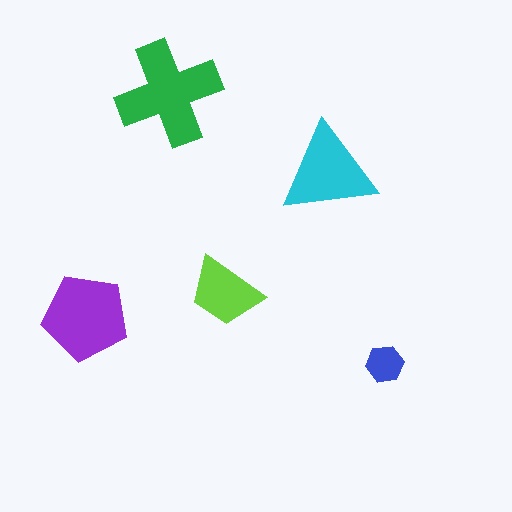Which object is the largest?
The green cross.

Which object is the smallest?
The blue hexagon.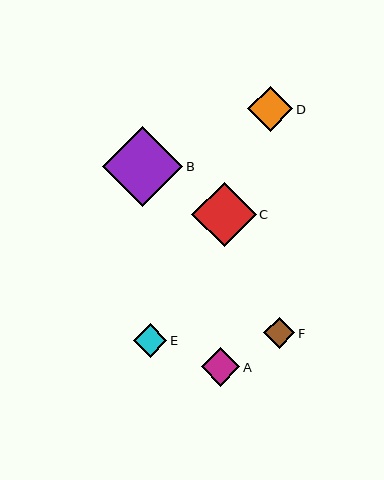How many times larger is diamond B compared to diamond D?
Diamond B is approximately 1.8 times the size of diamond D.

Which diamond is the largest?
Diamond B is the largest with a size of approximately 80 pixels.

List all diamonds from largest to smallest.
From largest to smallest: B, C, D, A, E, F.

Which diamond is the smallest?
Diamond F is the smallest with a size of approximately 31 pixels.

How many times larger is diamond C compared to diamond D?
Diamond C is approximately 1.4 times the size of diamond D.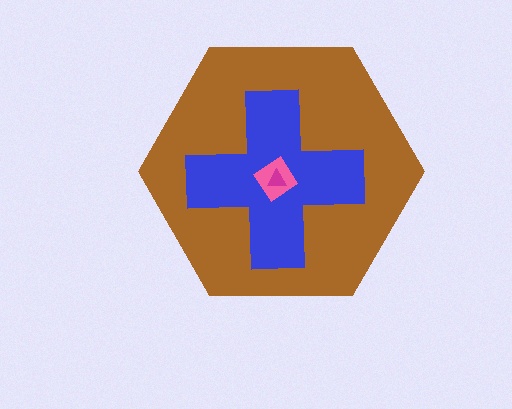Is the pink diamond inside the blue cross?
Yes.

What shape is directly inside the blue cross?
The pink diamond.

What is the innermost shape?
The magenta triangle.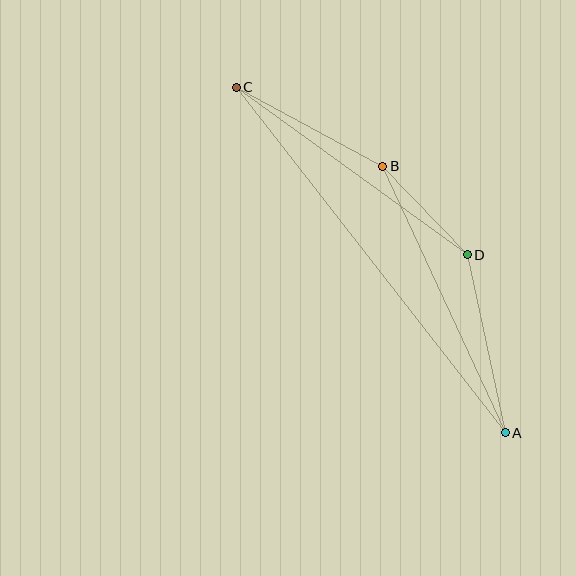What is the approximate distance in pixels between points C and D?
The distance between C and D is approximately 285 pixels.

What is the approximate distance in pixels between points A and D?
The distance between A and D is approximately 182 pixels.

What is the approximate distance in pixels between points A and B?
The distance between A and B is approximately 293 pixels.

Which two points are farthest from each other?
Points A and C are farthest from each other.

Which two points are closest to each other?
Points B and D are closest to each other.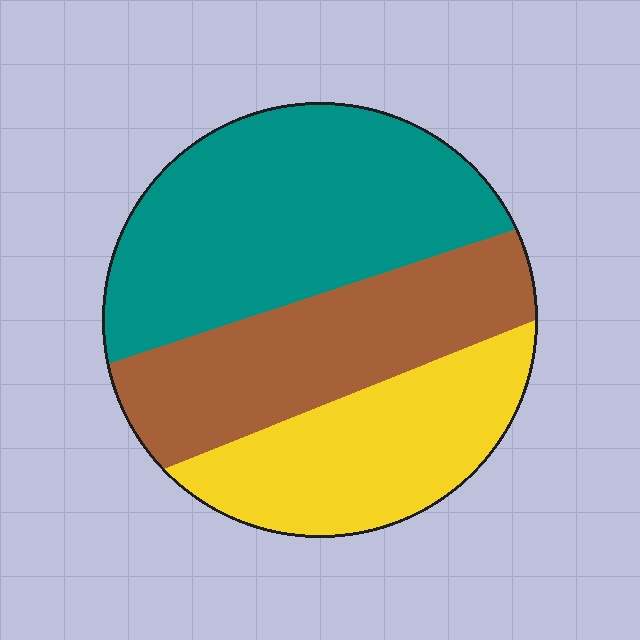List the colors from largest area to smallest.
From largest to smallest: teal, brown, yellow.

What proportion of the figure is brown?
Brown covers roughly 30% of the figure.